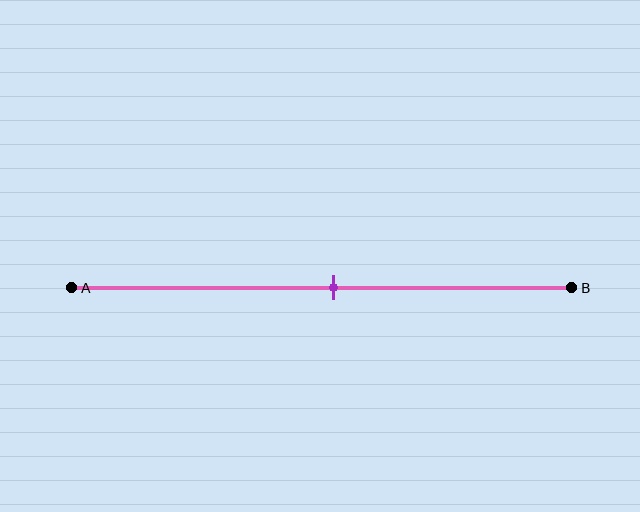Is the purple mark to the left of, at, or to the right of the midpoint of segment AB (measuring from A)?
The purple mark is approximately at the midpoint of segment AB.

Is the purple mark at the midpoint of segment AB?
Yes, the mark is approximately at the midpoint.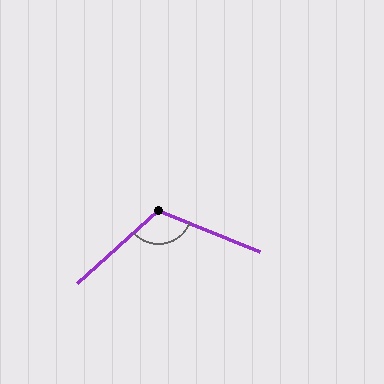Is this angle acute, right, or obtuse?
It is obtuse.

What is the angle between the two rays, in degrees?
Approximately 116 degrees.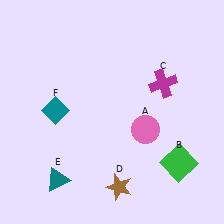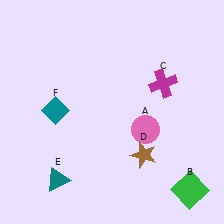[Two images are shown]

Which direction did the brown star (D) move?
The brown star (D) moved up.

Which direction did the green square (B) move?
The green square (B) moved down.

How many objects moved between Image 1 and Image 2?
2 objects moved between the two images.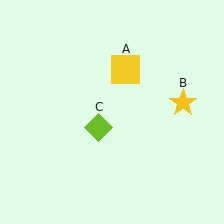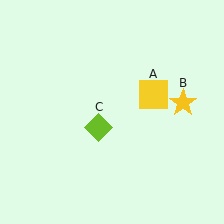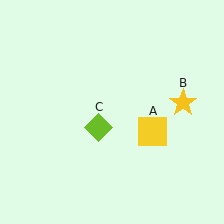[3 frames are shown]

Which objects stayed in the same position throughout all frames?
Yellow star (object B) and lime diamond (object C) remained stationary.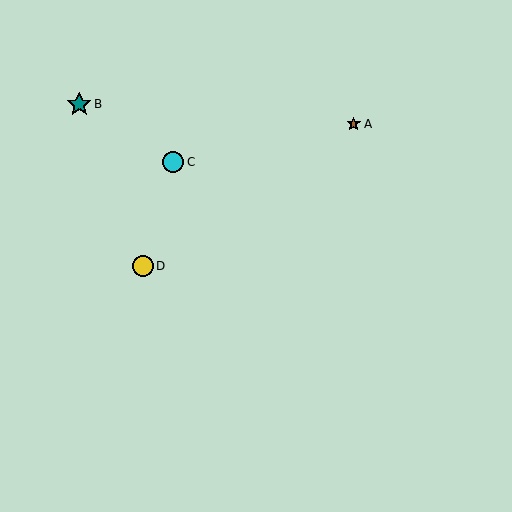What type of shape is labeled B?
Shape B is a teal star.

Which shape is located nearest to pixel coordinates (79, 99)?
The teal star (labeled B) at (79, 104) is nearest to that location.